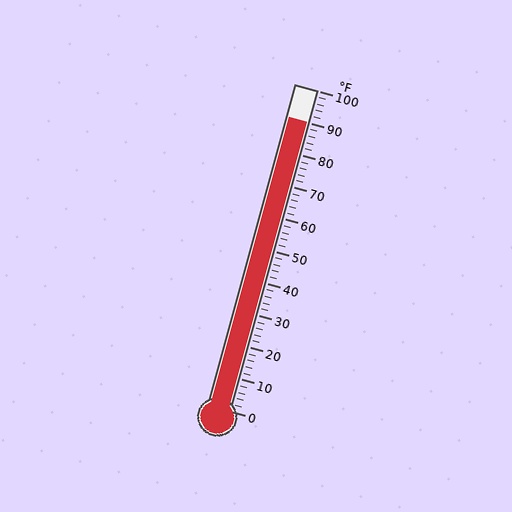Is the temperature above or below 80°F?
The temperature is above 80°F.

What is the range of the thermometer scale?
The thermometer scale ranges from 0°F to 100°F.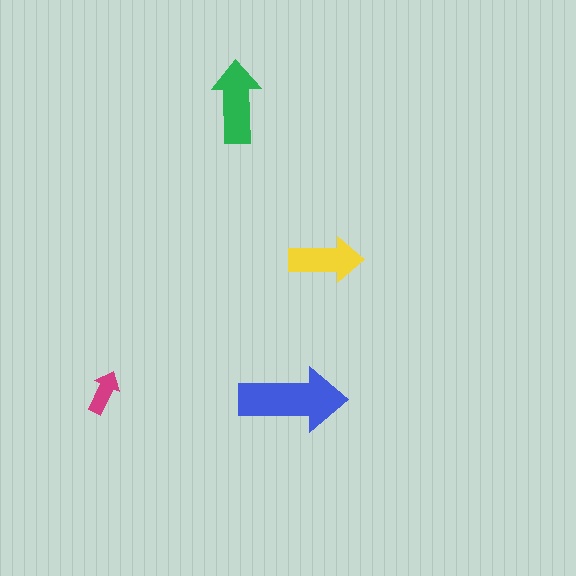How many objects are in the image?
There are 4 objects in the image.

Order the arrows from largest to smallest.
the blue one, the green one, the yellow one, the magenta one.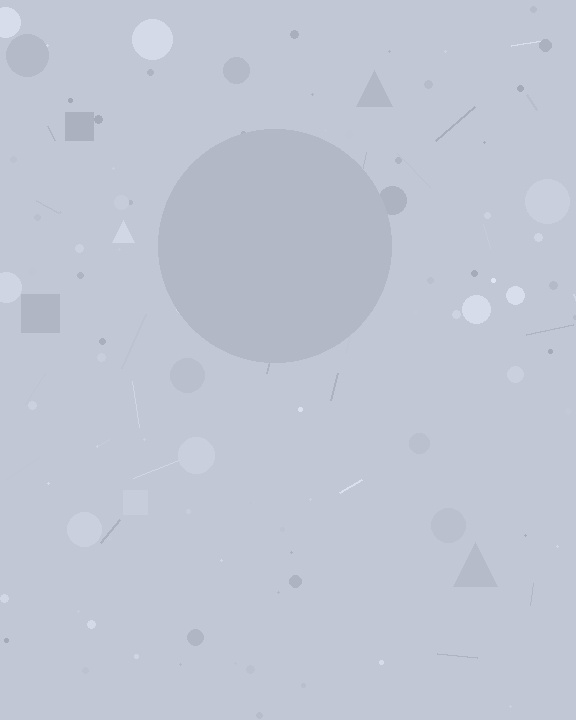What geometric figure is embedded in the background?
A circle is embedded in the background.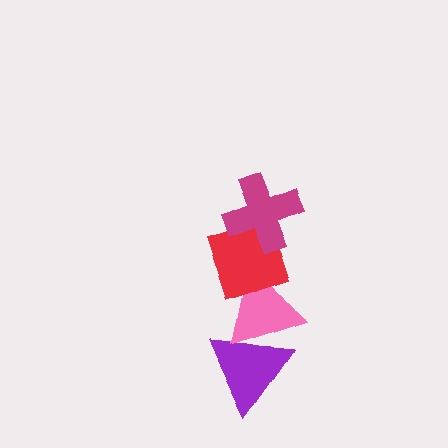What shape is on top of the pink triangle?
The red diamond is on top of the pink triangle.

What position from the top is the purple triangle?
The purple triangle is 4th from the top.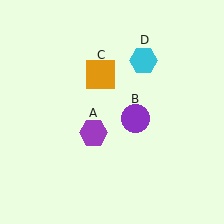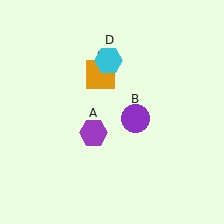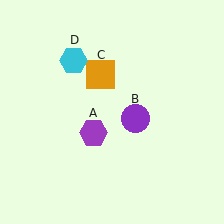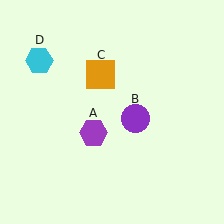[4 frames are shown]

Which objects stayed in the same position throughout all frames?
Purple hexagon (object A) and purple circle (object B) and orange square (object C) remained stationary.